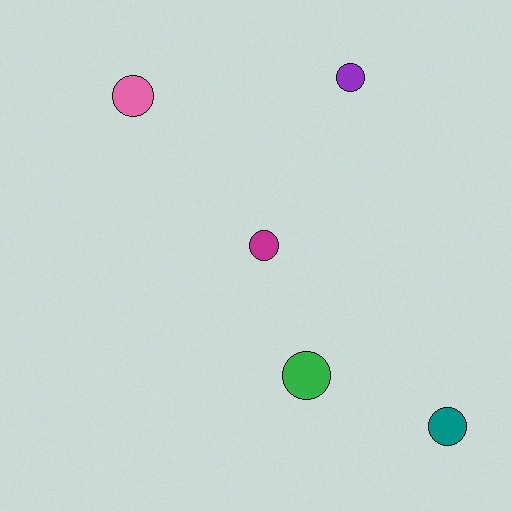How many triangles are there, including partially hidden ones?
There are no triangles.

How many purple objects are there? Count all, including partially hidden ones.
There is 1 purple object.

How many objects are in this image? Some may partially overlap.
There are 5 objects.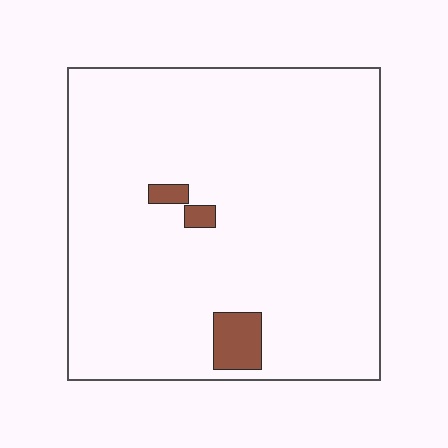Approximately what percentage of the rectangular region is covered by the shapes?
Approximately 5%.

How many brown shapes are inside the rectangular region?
3.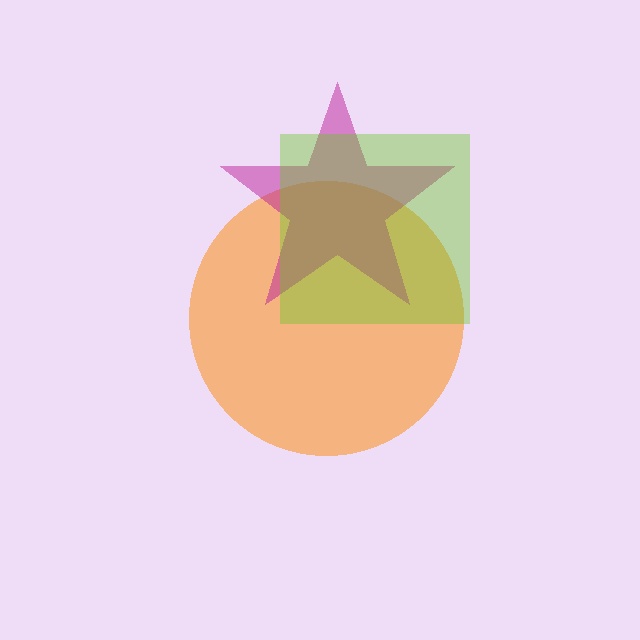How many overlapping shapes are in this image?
There are 3 overlapping shapes in the image.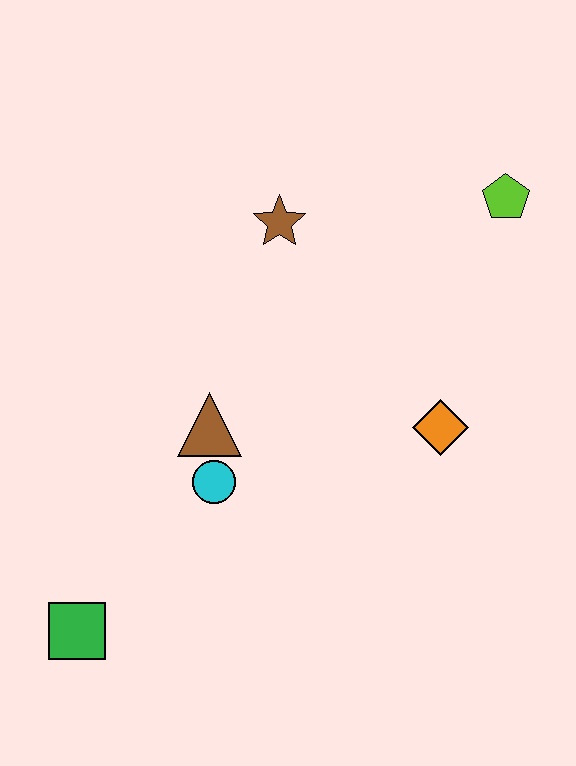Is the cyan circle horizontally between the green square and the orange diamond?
Yes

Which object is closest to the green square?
The cyan circle is closest to the green square.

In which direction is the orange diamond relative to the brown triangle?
The orange diamond is to the right of the brown triangle.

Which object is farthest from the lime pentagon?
The green square is farthest from the lime pentagon.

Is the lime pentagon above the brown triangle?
Yes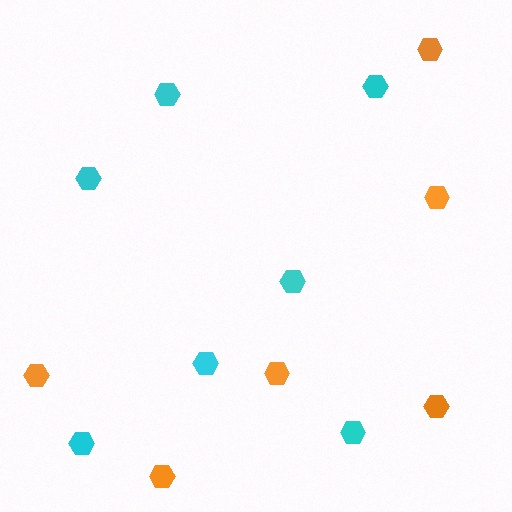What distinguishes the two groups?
There are 2 groups: one group of cyan hexagons (7) and one group of orange hexagons (6).